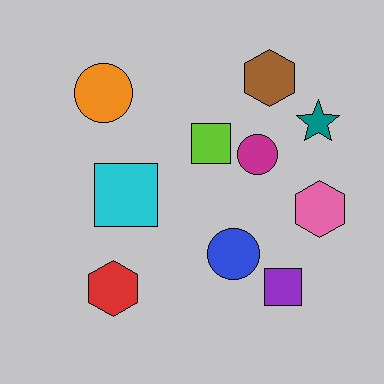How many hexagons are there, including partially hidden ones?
There are 3 hexagons.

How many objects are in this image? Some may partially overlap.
There are 10 objects.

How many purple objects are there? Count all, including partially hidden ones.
There is 1 purple object.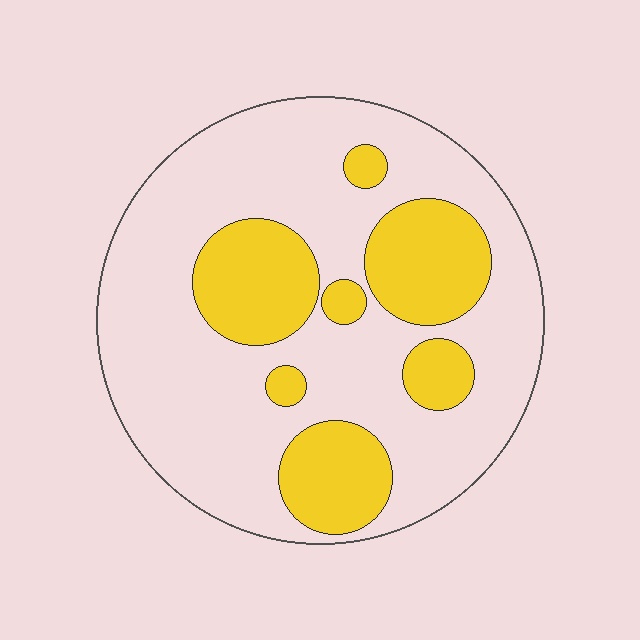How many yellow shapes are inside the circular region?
7.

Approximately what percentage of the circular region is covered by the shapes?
Approximately 30%.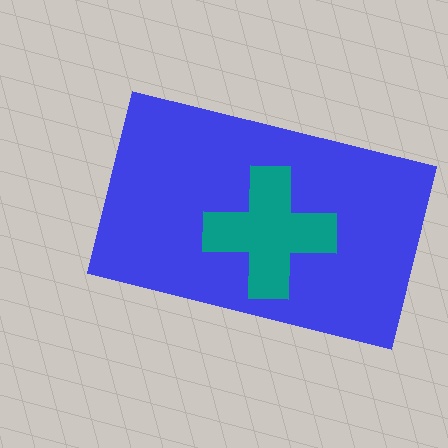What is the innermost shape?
The teal cross.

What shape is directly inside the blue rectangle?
The teal cross.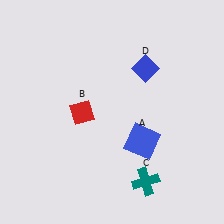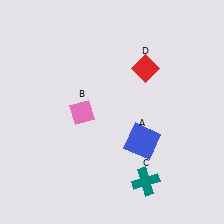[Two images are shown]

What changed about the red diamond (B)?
In Image 1, B is red. In Image 2, it changed to pink.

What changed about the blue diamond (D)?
In Image 1, D is blue. In Image 2, it changed to red.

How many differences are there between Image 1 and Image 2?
There are 2 differences between the two images.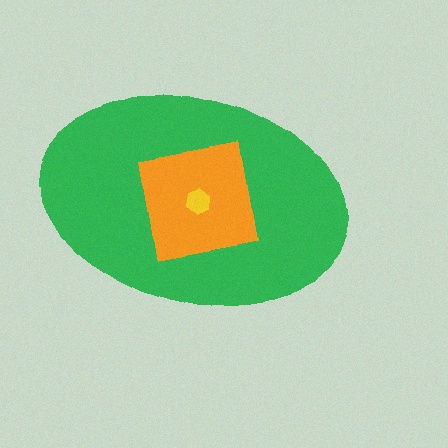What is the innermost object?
The yellow hexagon.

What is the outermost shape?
The green ellipse.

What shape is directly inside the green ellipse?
The orange square.